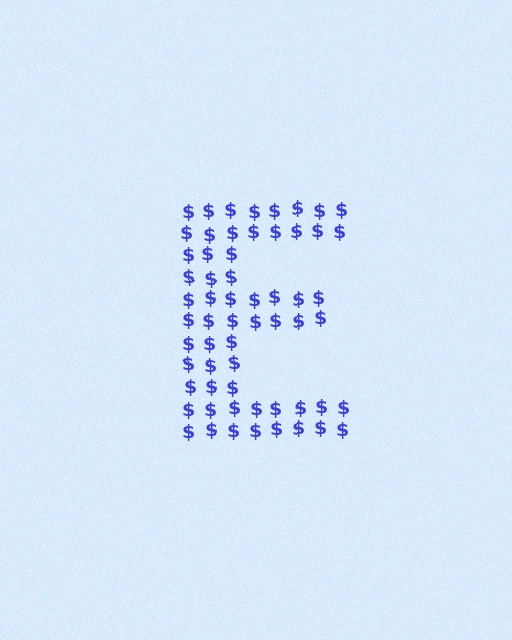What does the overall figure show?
The overall figure shows the letter E.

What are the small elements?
The small elements are dollar signs.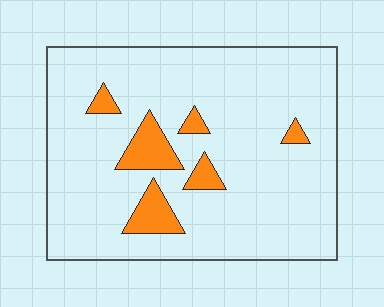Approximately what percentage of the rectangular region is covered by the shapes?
Approximately 10%.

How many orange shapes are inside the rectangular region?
6.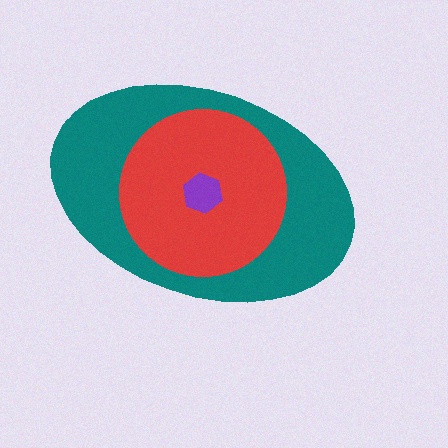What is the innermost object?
The purple hexagon.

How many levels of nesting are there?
3.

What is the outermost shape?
The teal ellipse.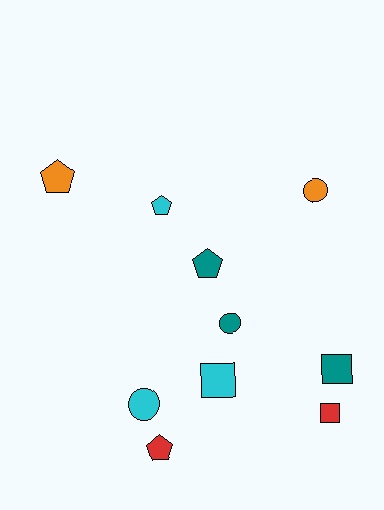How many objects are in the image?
There are 10 objects.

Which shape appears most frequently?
Pentagon, with 4 objects.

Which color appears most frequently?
Cyan, with 3 objects.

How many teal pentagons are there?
There is 1 teal pentagon.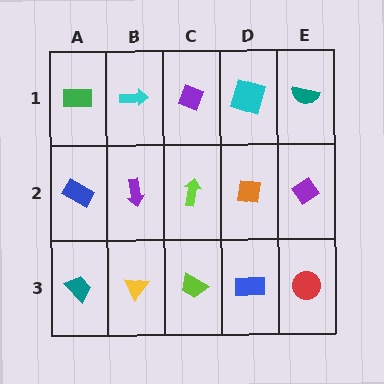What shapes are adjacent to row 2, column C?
A purple diamond (row 1, column C), a lime trapezoid (row 3, column C), a purple arrow (row 2, column B), an orange square (row 2, column D).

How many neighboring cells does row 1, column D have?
3.